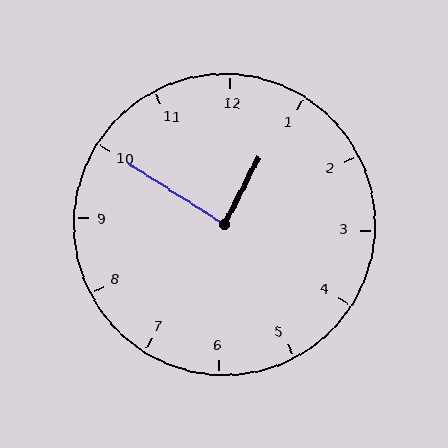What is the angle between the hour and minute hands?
Approximately 85 degrees.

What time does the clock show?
12:50.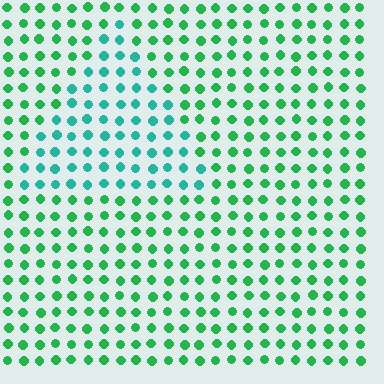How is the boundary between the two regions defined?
The boundary is defined purely by a slight shift in hue (about 36 degrees). Spacing, size, and orientation are identical on both sides.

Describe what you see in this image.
The image is filled with small green elements in a uniform arrangement. A triangle-shaped region is visible where the elements are tinted to a slightly different hue, forming a subtle color boundary.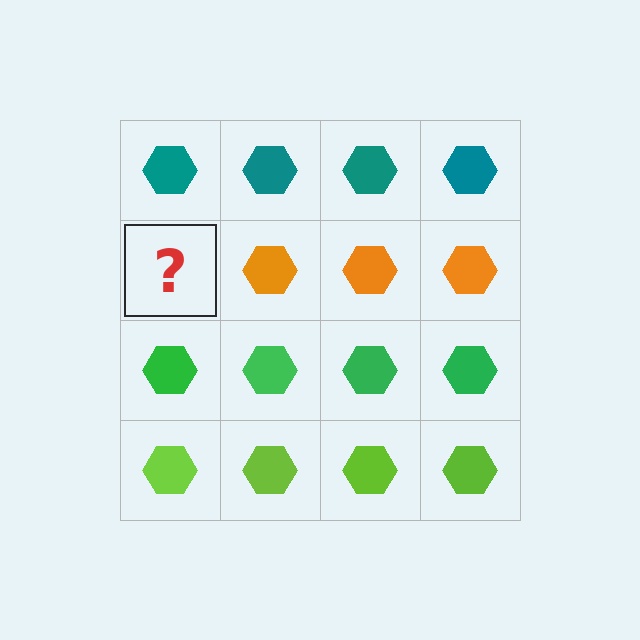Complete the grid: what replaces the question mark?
The question mark should be replaced with an orange hexagon.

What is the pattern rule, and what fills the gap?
The rule is that each row has a consistent color. The gap should be filled with an orange hexagon.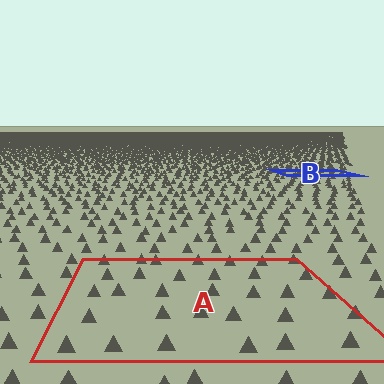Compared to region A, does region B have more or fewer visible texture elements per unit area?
Region B has more texture elements per unit area — they are packed more densely because it is farther away.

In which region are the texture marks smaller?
The texture marks are smaller in region B, because it is farther away.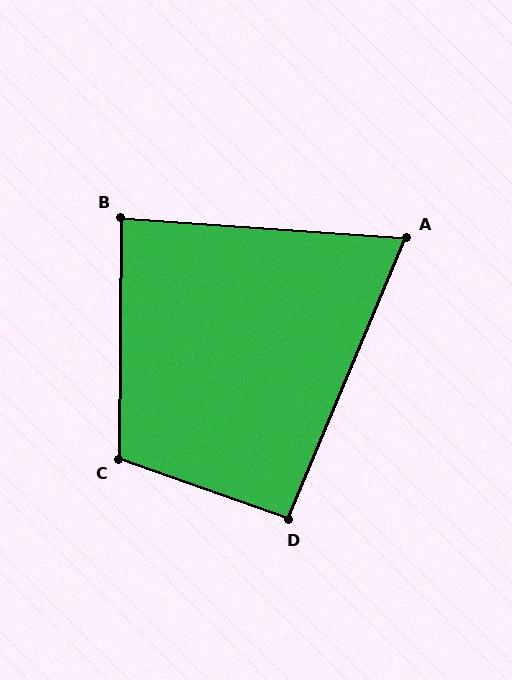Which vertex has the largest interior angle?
C, at approximately 109 degrees.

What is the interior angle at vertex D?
Approximately 93 degrees (approximately right).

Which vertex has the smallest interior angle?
A, at approximately 71 degrees.